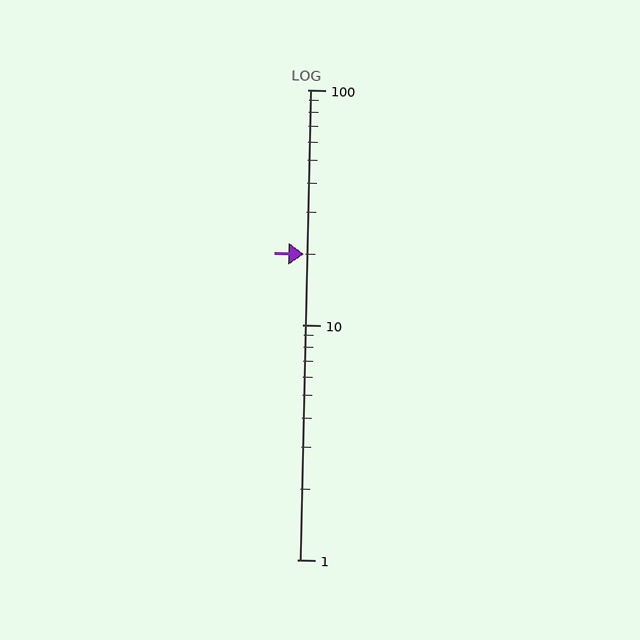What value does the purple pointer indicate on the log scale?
The pointer indicates approximately 20.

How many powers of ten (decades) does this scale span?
The scale spans 2 decades, from 1 to 100.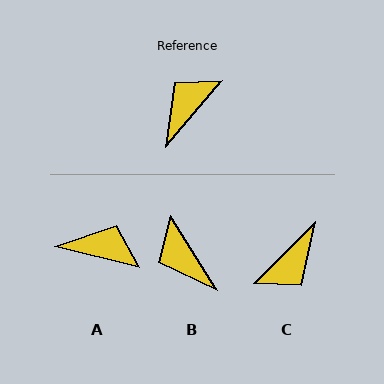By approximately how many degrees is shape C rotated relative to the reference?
Approximately 175 degrees counter-clockwise.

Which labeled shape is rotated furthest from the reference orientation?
C, about 175 degrees away.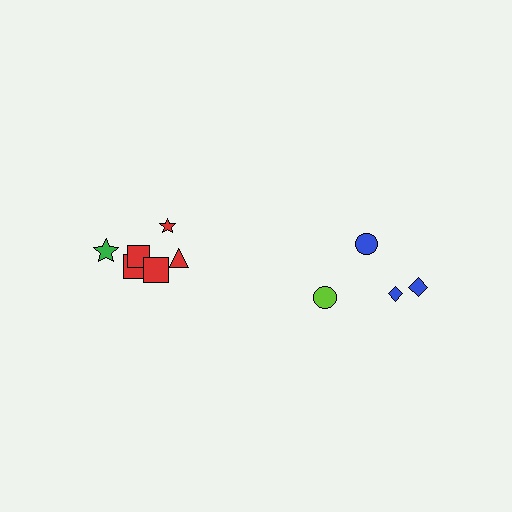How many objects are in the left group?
There are 6 objects.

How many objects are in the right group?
There are 4 objects.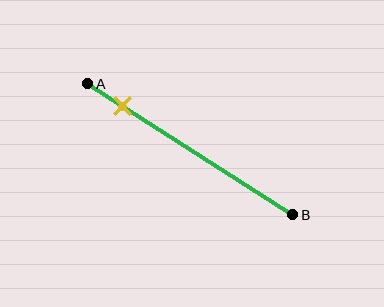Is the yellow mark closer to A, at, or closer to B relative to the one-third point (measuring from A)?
The yellow mark is closer to point A than the one-third point of segment AB.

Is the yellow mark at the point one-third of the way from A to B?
No, the mark is at about 15% from A, not at the 33% one-third point.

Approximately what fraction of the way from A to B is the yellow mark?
The yellow mark is approximately 15% of the way from A to B.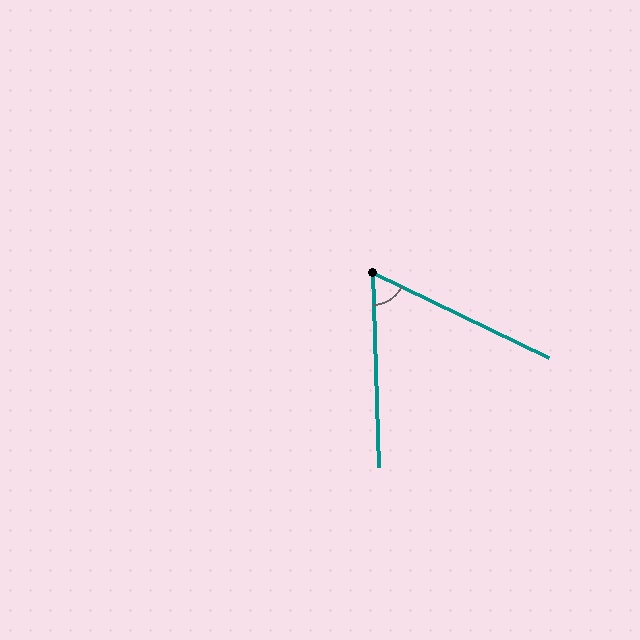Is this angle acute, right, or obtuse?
It is acute.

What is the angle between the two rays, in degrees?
Approximately 62 degrees.